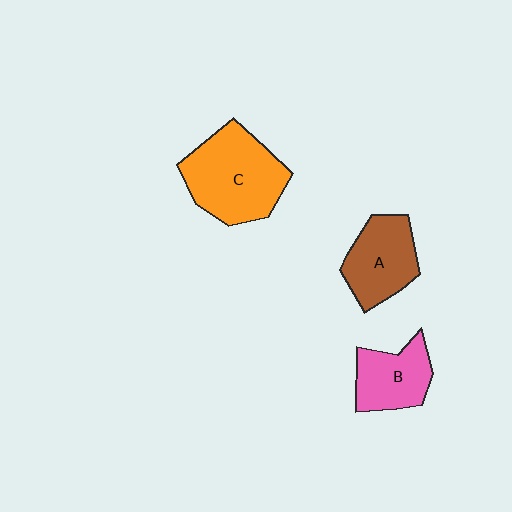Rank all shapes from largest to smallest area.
From largest to smallest: C (orange), A (brown), B (pink).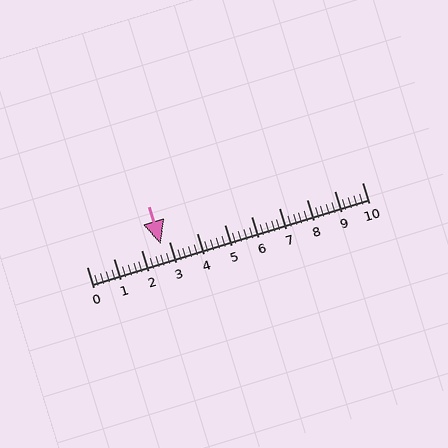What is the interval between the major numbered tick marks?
The major tick marks are spaced 1 units apart.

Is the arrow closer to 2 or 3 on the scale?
The arrow is closer to 3.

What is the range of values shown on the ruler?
The ruler shows values from 0 to 10.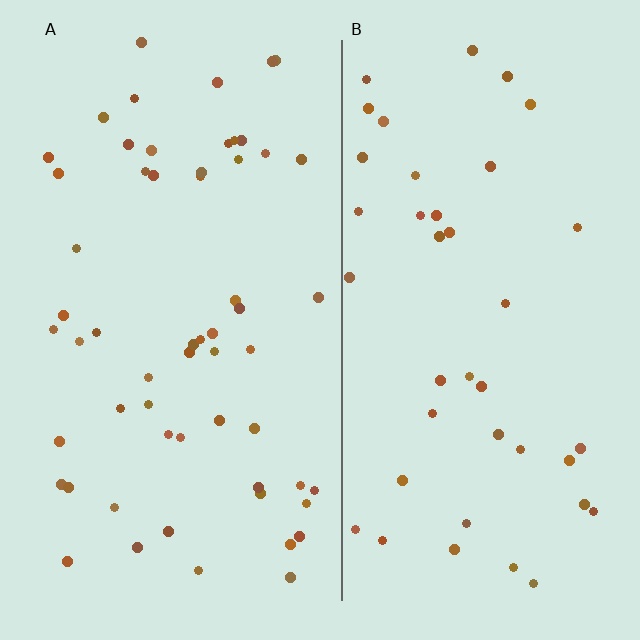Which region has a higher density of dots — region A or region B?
A (the left).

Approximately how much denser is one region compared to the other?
Approximately 1.4× — region A over region B.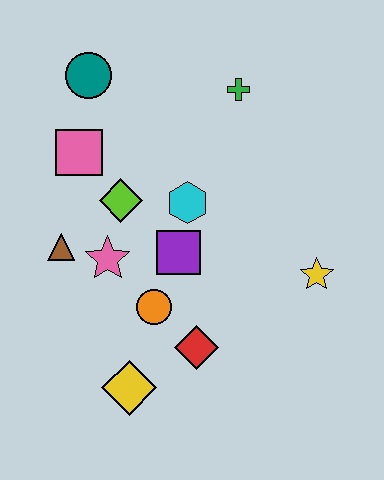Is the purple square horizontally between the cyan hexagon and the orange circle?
Yes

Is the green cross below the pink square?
No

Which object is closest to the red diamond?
The orange circle is closest to the red diamond.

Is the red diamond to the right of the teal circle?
Yes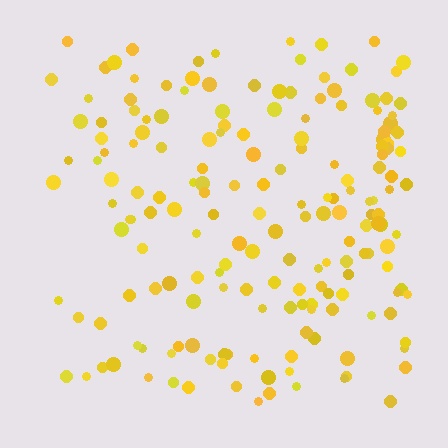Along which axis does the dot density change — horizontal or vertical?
Horizontal.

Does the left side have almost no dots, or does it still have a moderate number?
Still a moderate number, just noticeably fewer than the right.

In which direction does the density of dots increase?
From left to right, with the right side densest.